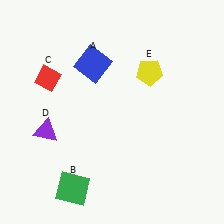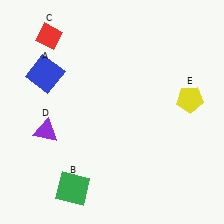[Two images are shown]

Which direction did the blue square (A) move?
The blue square (A) moved left.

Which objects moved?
The objects that moved are: the blue square (A), the red diamond (C), the yellow pentagon (E).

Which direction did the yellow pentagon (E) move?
The yellow pentagon (E) moved right.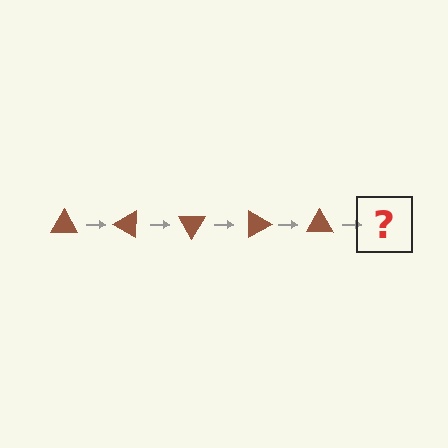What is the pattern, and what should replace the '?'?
The pattern is that the triangle rotates 30 degrees each step. The '?' should be a brown triangle rotated 150 degrees.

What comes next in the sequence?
The next element should be a brown triangle rotated 150 degrees.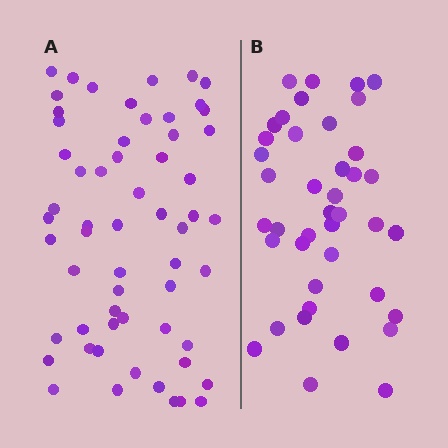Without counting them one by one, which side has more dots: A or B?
Region A (the left region) has more dots.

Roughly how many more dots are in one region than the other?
Region A has approximately 20 more dots than region B.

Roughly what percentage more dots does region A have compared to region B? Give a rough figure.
About 45% more.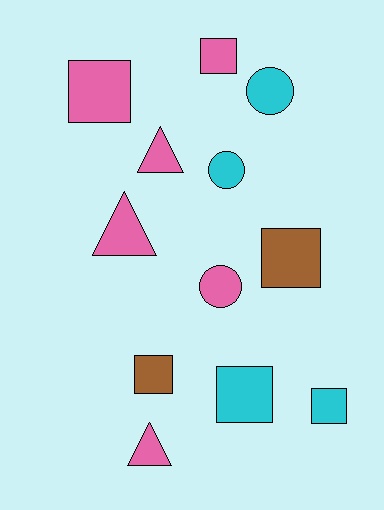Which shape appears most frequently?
Square, with 6 objects.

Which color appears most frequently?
Pink, with 6 objects.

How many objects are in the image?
There are 12 objects.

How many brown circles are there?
There are no brown circles.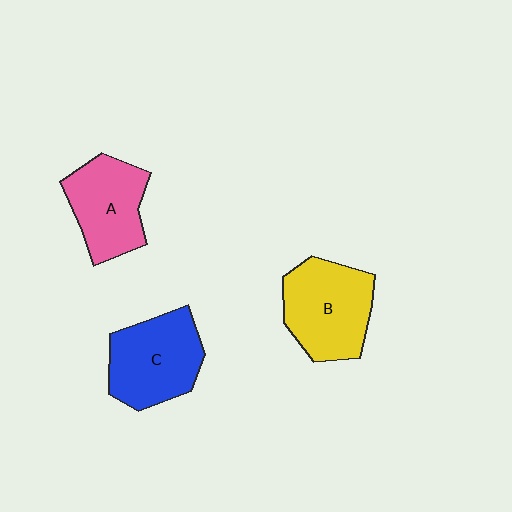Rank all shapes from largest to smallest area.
From largest to smallest: B (yellow), C (blue), A (pink).